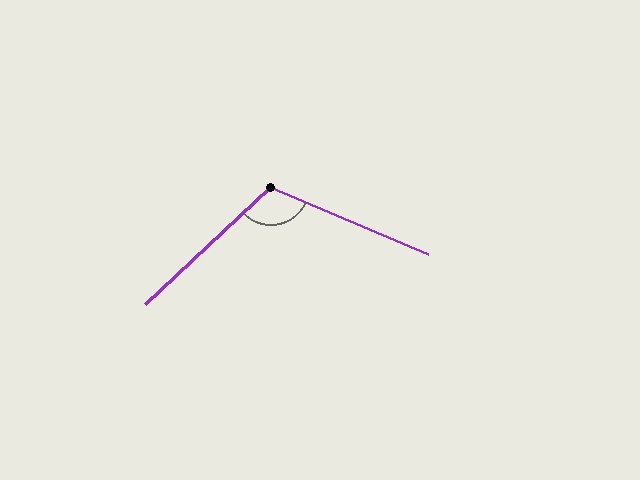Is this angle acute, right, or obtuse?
It is obtuse.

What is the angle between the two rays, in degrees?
Approximately 114 degrees.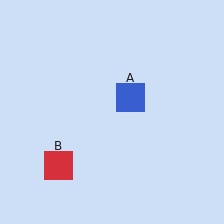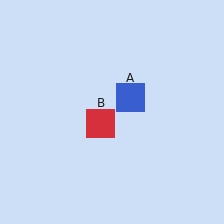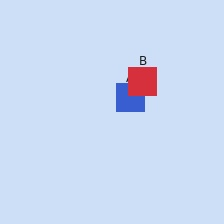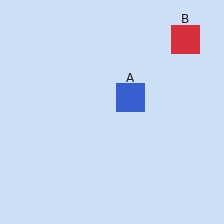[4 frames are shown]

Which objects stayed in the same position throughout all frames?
Blue square (object A) remained stationary.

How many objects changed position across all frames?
1 object changed position: red square (object B).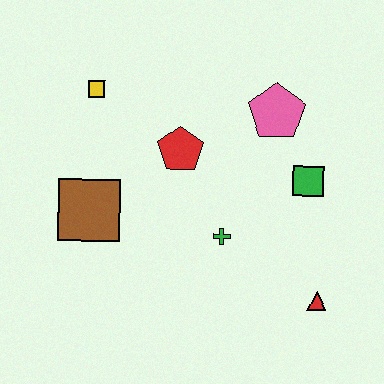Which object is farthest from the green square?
The yellow square is farthest from the green square.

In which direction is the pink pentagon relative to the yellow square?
The pink pentagon is to the right of the yellow square.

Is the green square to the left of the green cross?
No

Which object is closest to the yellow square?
The red pentagon is closest to the yellow square.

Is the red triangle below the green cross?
Yes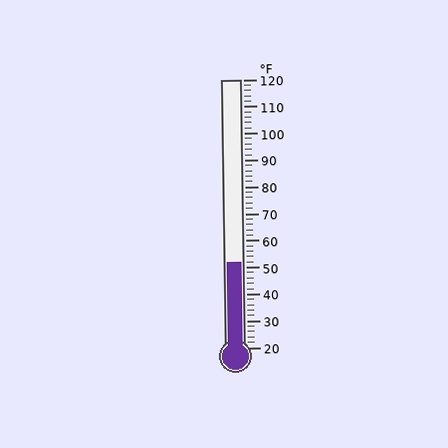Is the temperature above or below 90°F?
The temperature is below 90°F.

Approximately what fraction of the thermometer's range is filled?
The thermometer is filled to approximately 30% of its range.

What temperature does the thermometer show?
The thermometer shows approximately 52°F.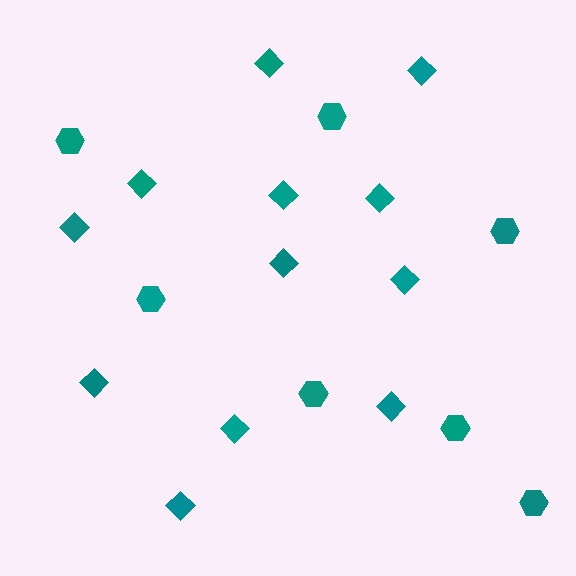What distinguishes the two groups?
There are 2 groups: one group of hexagons (7) and one group of diamonds (12).